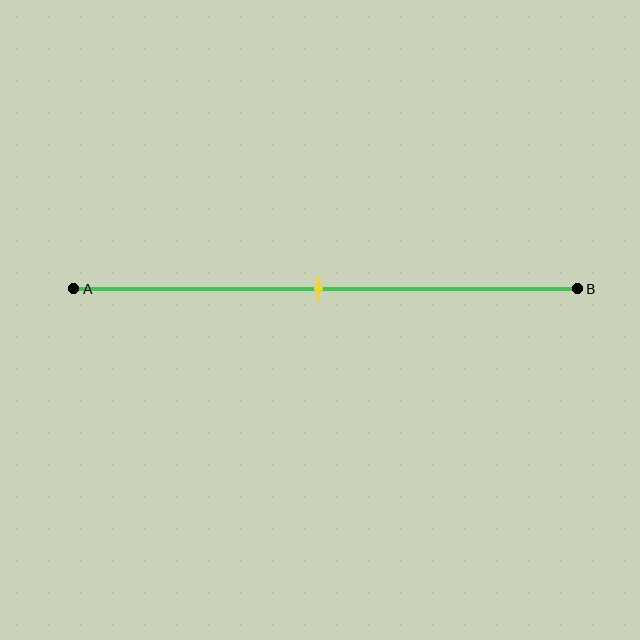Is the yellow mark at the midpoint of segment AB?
Yes, the mark is approximately at the midpoint.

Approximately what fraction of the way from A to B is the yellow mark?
The yellow mark is approximately 50% of the way from A to B.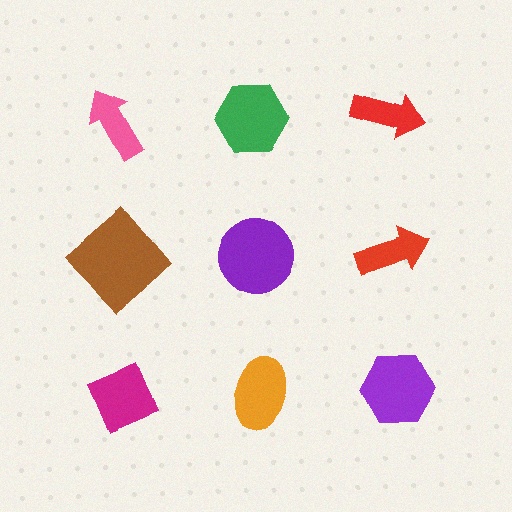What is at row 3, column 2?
An orange ellipse.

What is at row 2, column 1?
A brown diamond.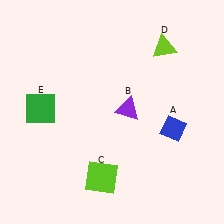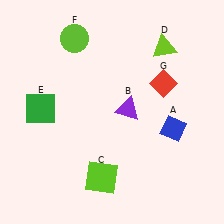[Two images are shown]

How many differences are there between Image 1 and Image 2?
There are 2 differences between the two images.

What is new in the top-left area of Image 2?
A lime circle (F) was added in the top-left area of Image 2.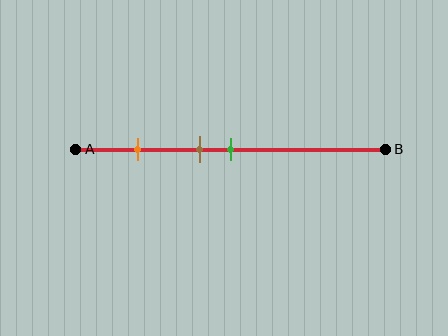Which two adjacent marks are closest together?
The brown and green marks are the closest adjacent pair.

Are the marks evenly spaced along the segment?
No, the marks are not evenly spaced.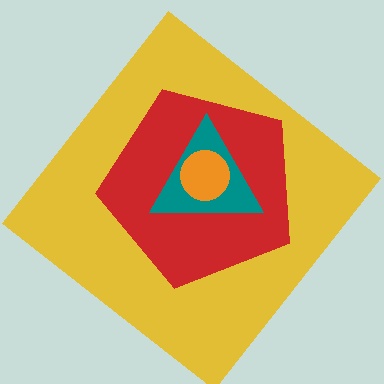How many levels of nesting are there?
4.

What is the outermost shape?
The yellow diamond.